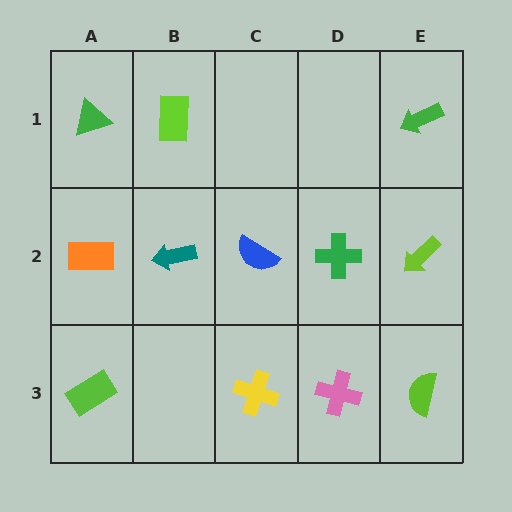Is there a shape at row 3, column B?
No, that cell is empty.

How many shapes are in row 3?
4 shapes.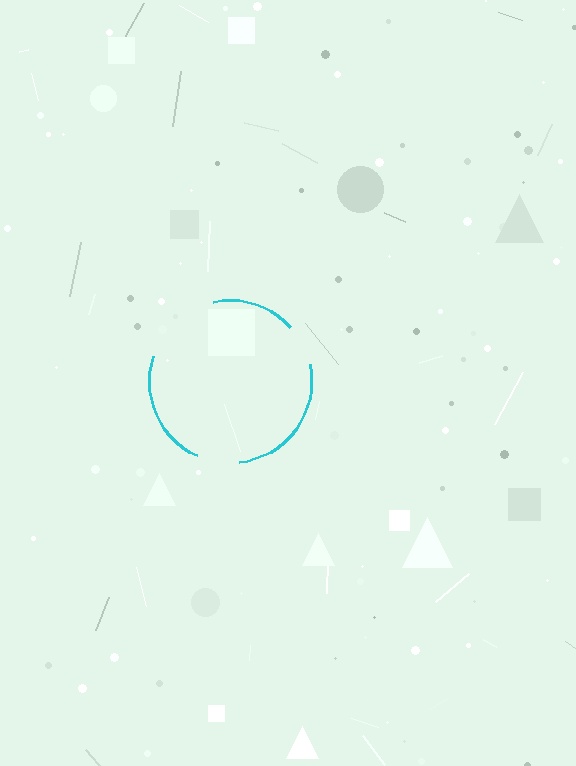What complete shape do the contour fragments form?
The contour fragments form a circle.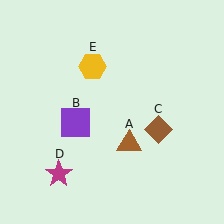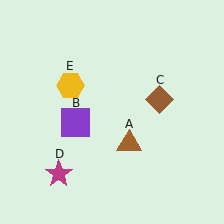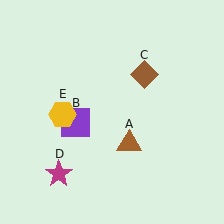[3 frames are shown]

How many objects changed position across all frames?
2 objects changed position: brown diamond (object C), yellow hexagon (object E).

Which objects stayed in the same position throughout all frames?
Brown triangle (object A) and purple square (object B) and magenta star (object D) remained stationary.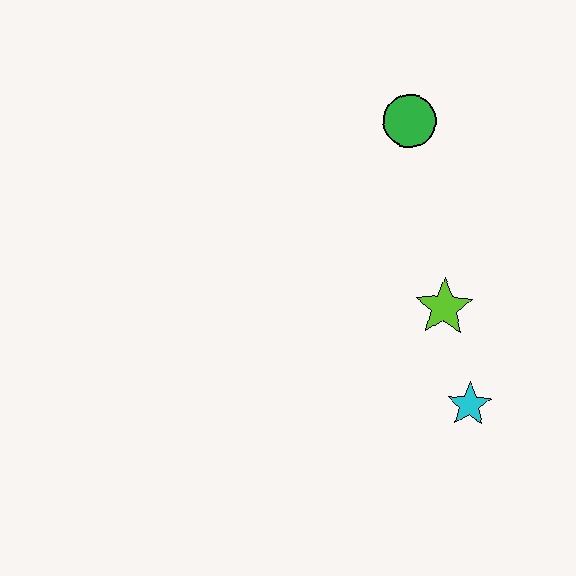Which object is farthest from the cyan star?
The green circle is farthest from the cyan star.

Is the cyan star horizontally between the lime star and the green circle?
No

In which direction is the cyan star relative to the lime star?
The cyan star is below the lime star.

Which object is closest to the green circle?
The lime star is closest to the green circle.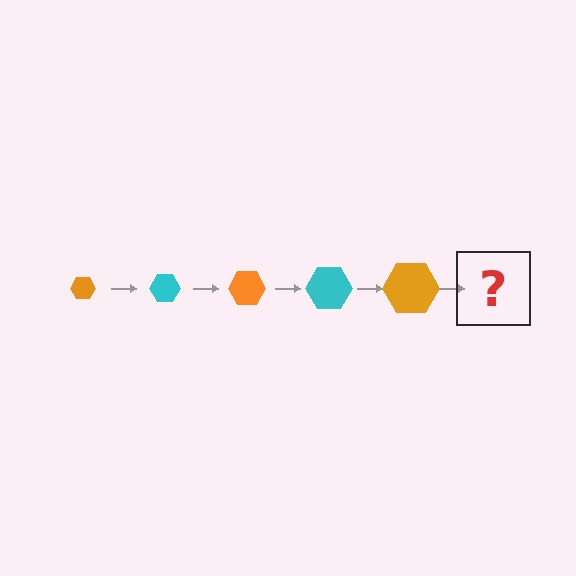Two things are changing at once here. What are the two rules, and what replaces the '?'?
The two rules are that the hexagon grows larger each step and the color cycles through orange and cyan. The '?' should be a cyan hexagon, larger than the previous one.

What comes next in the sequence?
The next element should be a cyan hexagon, larger than the previous one.